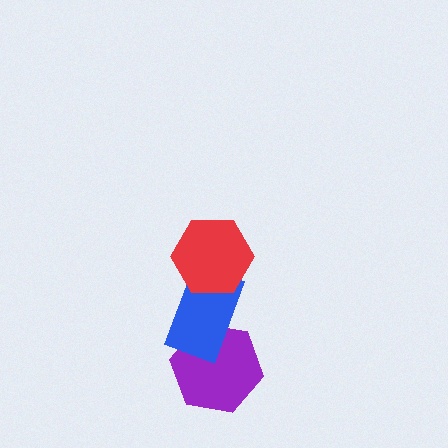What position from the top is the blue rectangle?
The blue rectangle is 2nd from the top.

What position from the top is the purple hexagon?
The purple hexagon is 3rd from the top.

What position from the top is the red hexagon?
The red hexagon is 1st from the top.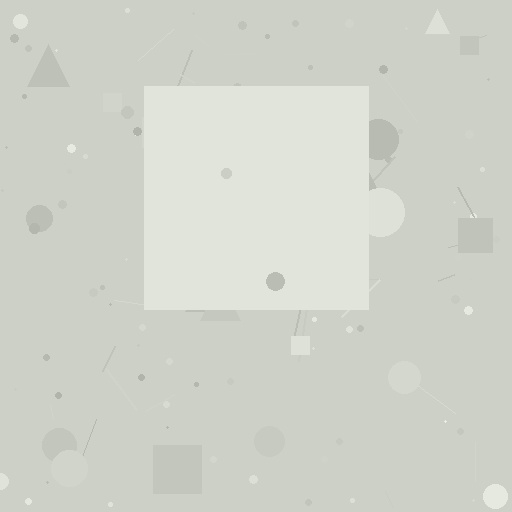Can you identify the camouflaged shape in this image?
The camouflaged shape is a square.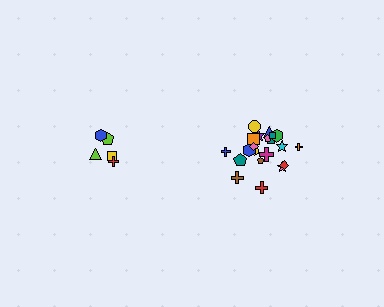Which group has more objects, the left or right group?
The right group.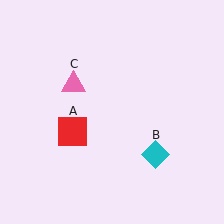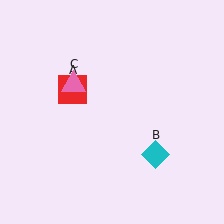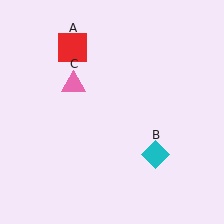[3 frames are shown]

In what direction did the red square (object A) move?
The red square (object A) moved up.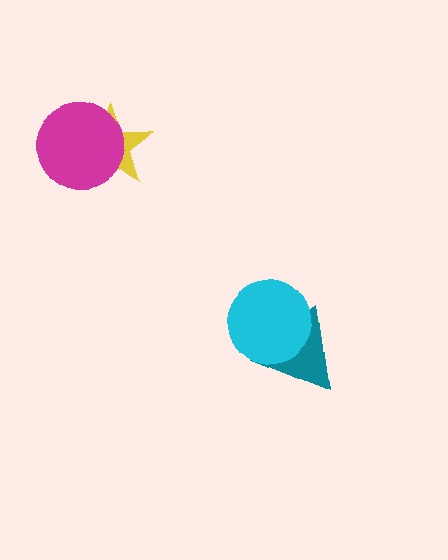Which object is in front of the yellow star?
The magenta circle is in front of the yellow star.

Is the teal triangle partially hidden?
Yes, it is partially covered by another shape.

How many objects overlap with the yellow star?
1 object overlaps with the yellow star.